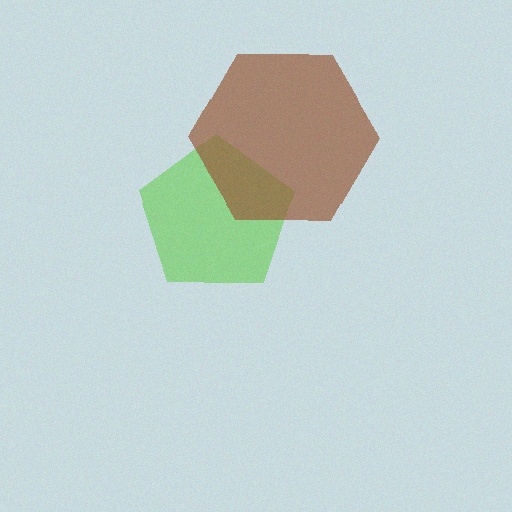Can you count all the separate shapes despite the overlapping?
Yes, there are 2 separate shapes.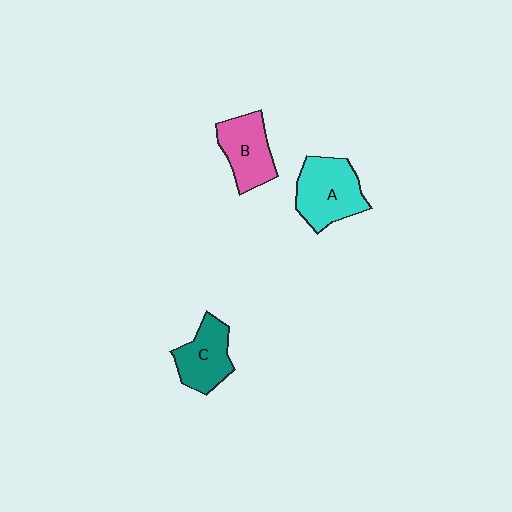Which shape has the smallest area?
Shape C (teal).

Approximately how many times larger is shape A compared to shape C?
Approximately 1.3 times.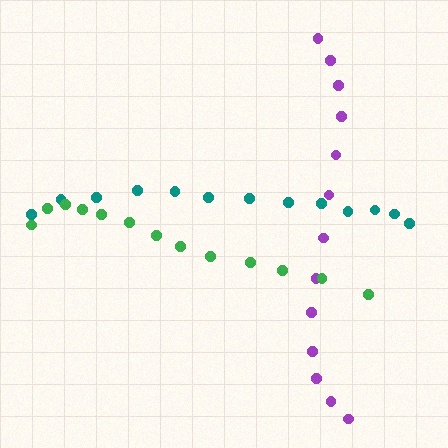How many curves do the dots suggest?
There are 3 distinct paths.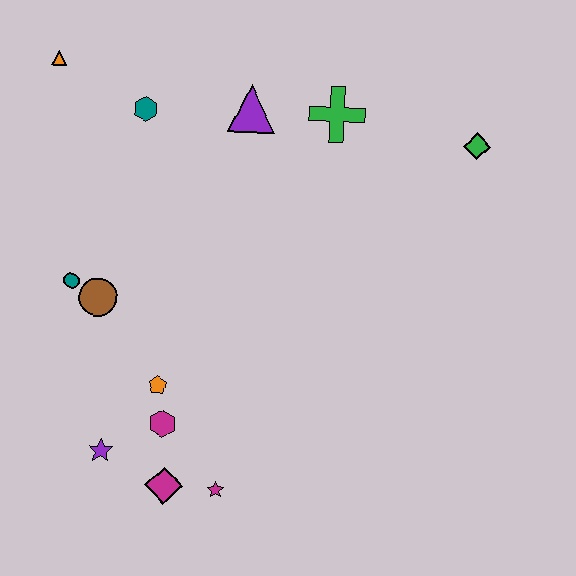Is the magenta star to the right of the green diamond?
No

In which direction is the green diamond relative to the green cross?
The green diamond is to the right of the green cross.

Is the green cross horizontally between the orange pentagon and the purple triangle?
No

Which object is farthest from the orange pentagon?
The green diamond is farthest from the orange pentagon.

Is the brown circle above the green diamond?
No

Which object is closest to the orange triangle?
The teal hexagon is closest to the orange triangle.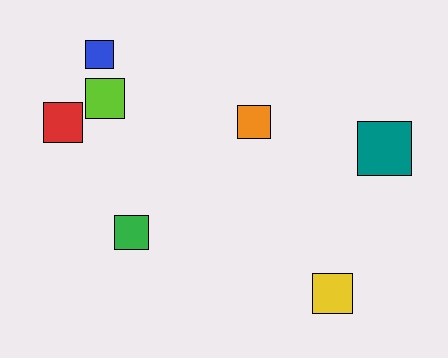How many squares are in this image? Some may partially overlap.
There are 7 squares.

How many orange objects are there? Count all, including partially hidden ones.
There is 1 orange object.